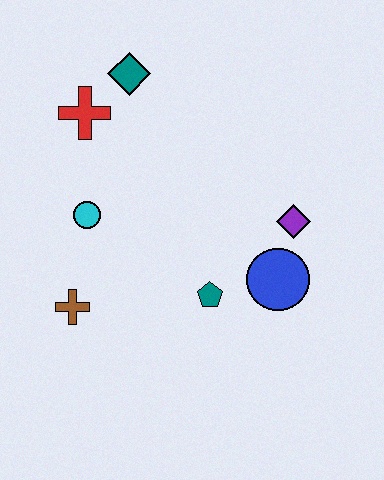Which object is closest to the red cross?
The teal diamond is closest to the red cross.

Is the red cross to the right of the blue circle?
No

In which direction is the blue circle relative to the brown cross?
The blue circle is to the right of the brown cross.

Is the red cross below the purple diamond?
No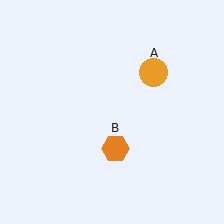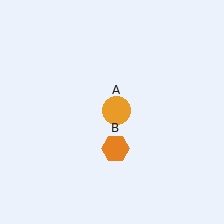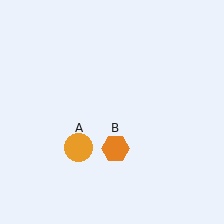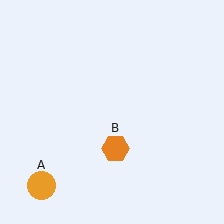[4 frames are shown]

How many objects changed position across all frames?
1 object changed position: orange circle (object A).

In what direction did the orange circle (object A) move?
The orange circle (object A) moved down and to the left.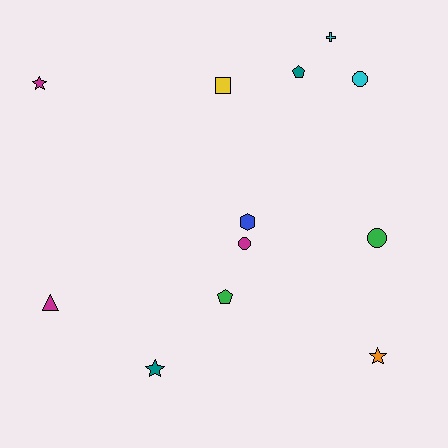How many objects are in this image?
There are 12 objects.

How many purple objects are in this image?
There are no purple objects.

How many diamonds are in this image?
There are no diamonds.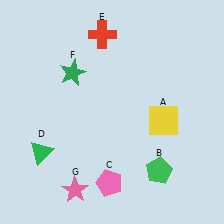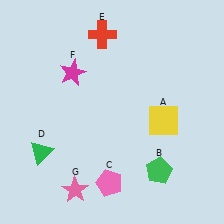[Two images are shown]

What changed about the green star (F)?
In Image 1, F is green. In Image 2, it changed to magenta.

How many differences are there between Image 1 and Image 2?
There is 1 difference between the two images.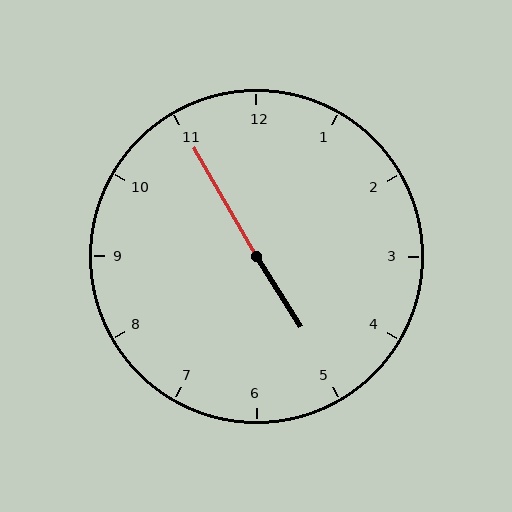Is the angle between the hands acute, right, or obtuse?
It is obtuse.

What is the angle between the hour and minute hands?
Approximately 178 degrees.